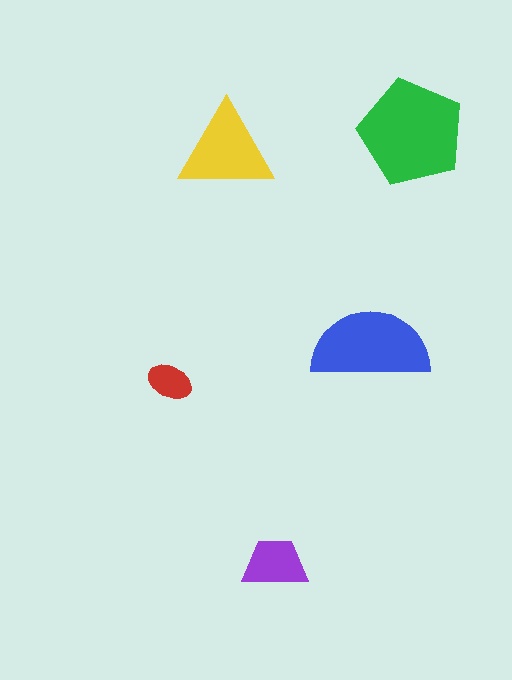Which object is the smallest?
The red ellipse.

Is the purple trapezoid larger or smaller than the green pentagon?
Smaller.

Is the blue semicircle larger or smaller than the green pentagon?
Smaller.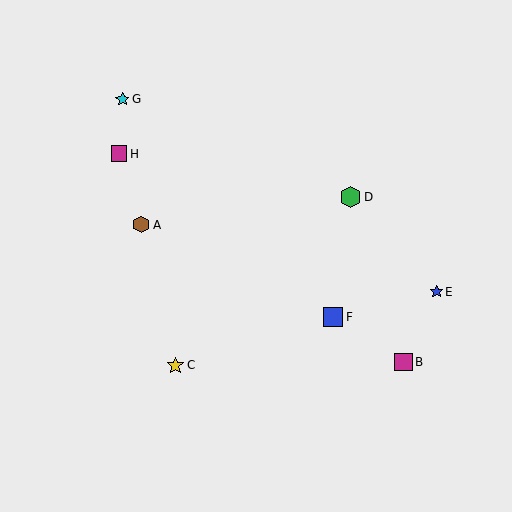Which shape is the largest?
The green hexagon (labeled D) is the largest.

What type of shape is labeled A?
Shape A is a brown hexagon.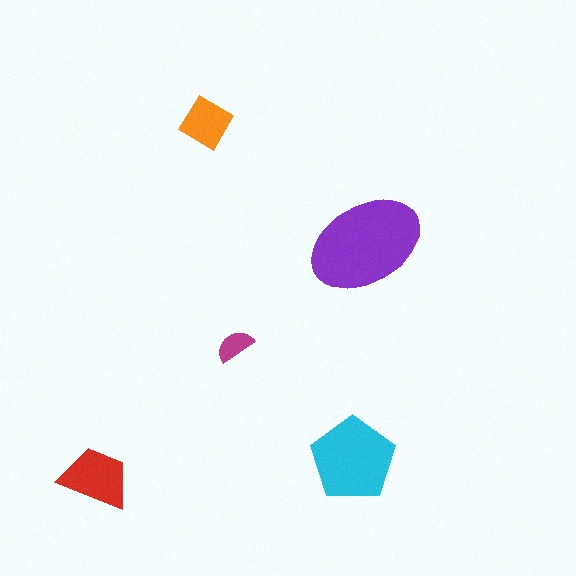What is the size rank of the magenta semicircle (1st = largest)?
5th.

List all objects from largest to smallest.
The purple ellipse, the cyan pentagon, the red trapezoid, the orange diamond, the magenta semicircle.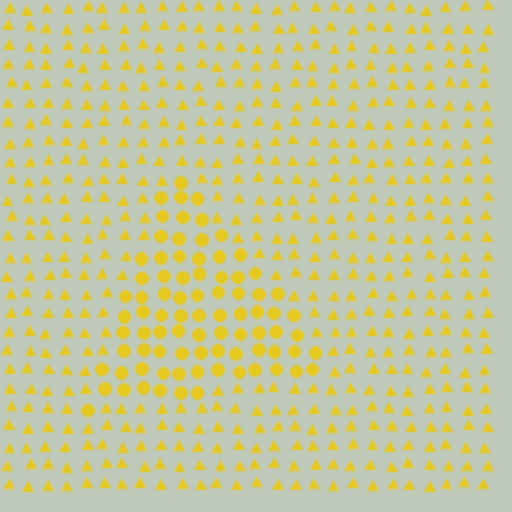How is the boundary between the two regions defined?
The boundary is defined by a change in element shape: circles inside vs. triangles outside. All elements share the same color and spacing.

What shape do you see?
I see a triangle.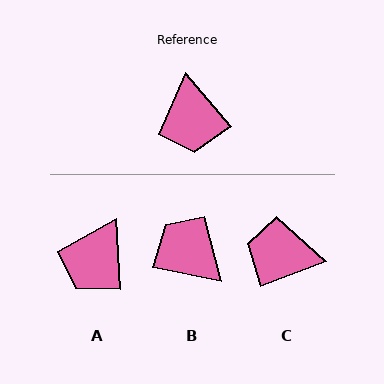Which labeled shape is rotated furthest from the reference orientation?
B, about 142 degrees away.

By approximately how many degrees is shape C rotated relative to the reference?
Approximately 109 degrees clockwise.